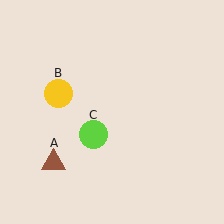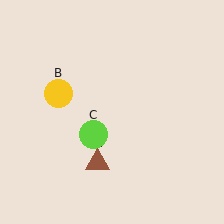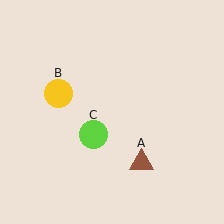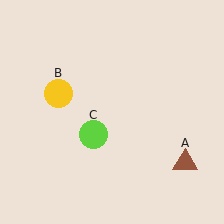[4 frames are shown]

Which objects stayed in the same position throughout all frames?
Yellow circle (object B) and lime circle (object C) remained stationary.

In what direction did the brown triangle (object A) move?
The brown triangle (object A) moved right.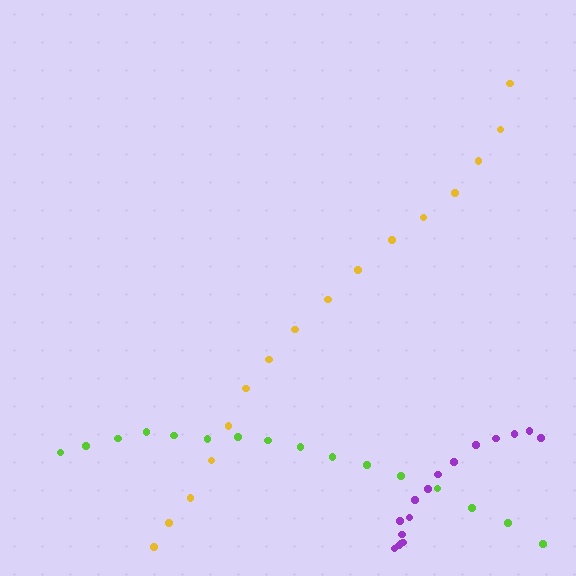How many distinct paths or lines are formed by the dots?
There are 3 distinct paths.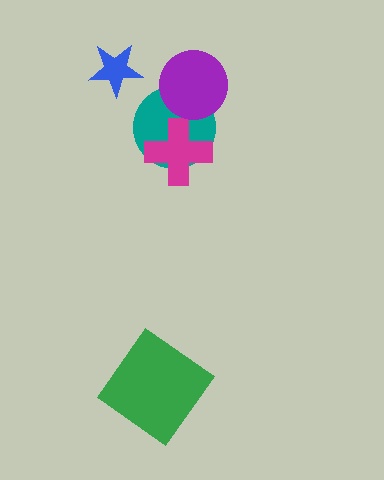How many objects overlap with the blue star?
0 objects overlap with the blue star.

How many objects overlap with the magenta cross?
1 object overlaps with the magenta cross.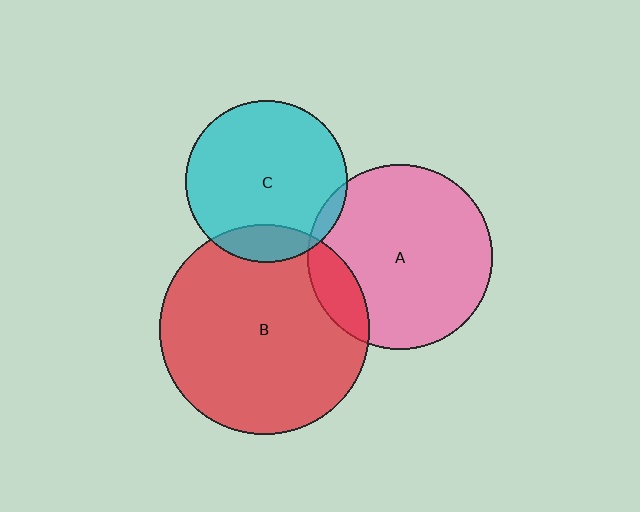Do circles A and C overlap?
Yes.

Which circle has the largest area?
Circle B (red).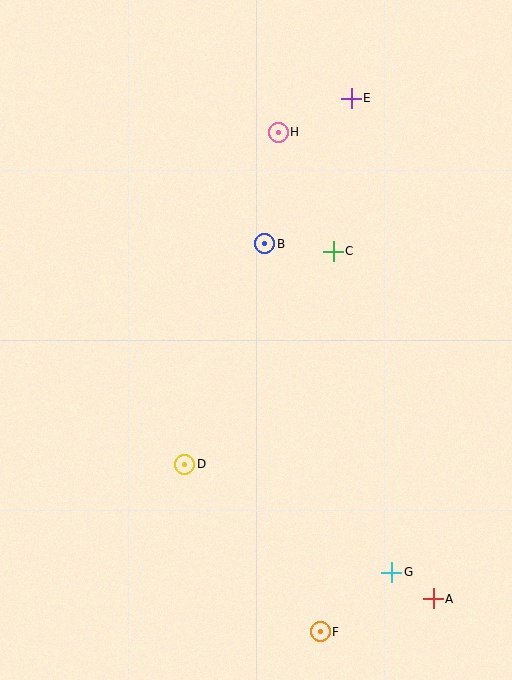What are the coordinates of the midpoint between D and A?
The midpoint between D and A is at (309, 532).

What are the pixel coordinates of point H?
Point H is at (278, 132).